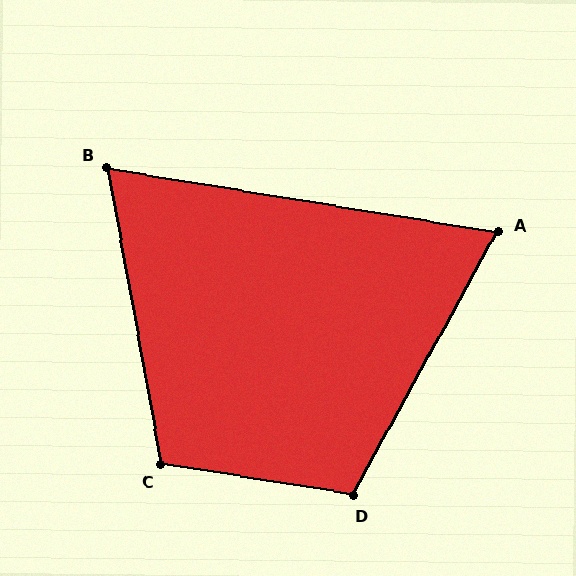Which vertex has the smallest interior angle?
B, at approximately 70 degrees.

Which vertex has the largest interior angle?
D, at approximately 110 degrees.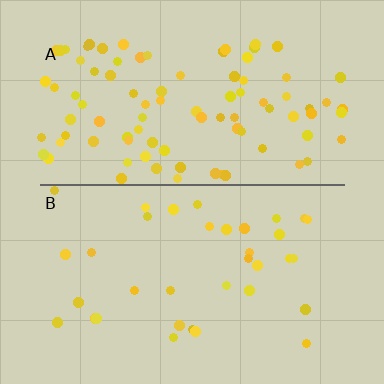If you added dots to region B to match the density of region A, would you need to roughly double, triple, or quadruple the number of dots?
Approximately triple.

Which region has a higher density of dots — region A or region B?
A (the top).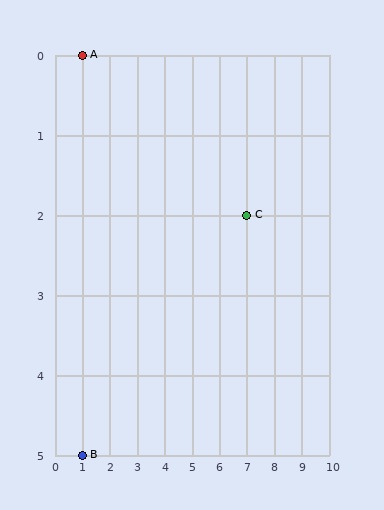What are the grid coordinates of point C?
Point C is at grid coordinates (7, 2).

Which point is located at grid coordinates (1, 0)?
Point A is at (1, 0).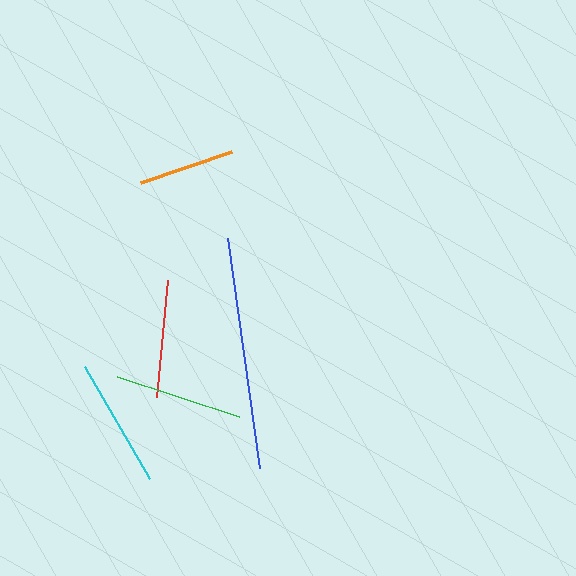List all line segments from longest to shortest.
From longest to shortest: blue, cyan, green, red, orange.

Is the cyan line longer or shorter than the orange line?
The cyan line is longer than the orange line.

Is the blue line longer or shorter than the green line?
The blue line is longer than the green line.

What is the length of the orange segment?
The orange segment is approximately 95 pixels long.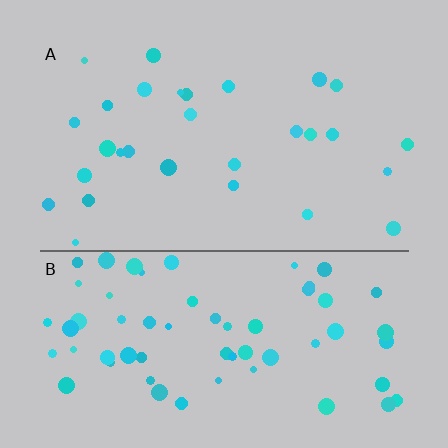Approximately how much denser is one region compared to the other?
Approximately 2.3× — region B over region A.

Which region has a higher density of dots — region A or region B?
B (the bottom).